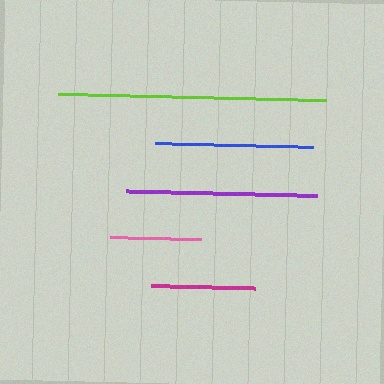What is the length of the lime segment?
The lime segment is approximately 269 pixels long.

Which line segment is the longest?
The lime line is the longest at approximately 269 pixels.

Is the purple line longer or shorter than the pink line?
The purple line is longer than the pink line.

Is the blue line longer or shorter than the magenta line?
The blue line is longer than the magenta line.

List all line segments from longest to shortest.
From longest to shortest: lime, purple, blue, magenta, pink.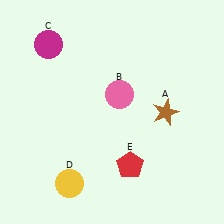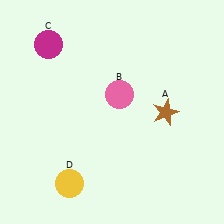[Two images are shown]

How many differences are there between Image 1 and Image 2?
There is 1 difference between the two images.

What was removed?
The red pentagon (E) was removed in Image 2.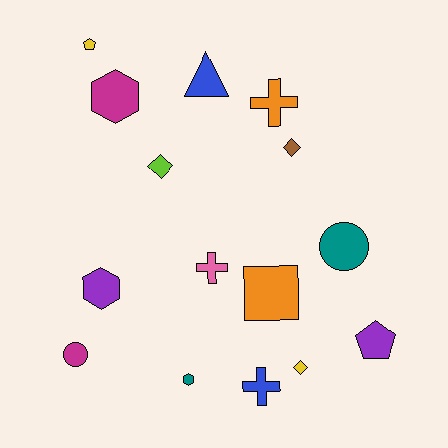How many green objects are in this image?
There are no green objects.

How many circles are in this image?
There are 2 circles.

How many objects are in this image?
There are 15 objects.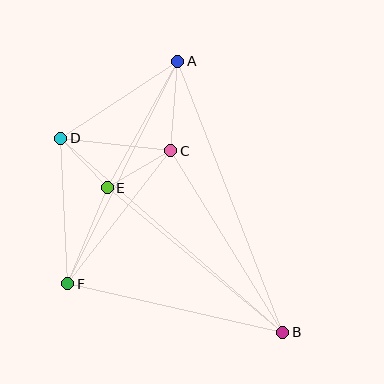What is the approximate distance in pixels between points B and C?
The distance between B and C is approximately 214 pixels.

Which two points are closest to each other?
Points D and E are closest to each other.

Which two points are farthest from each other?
Points B and D are farthest from each other.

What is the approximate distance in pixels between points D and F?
The distance between D and F is approximately 146 pixels.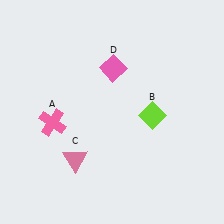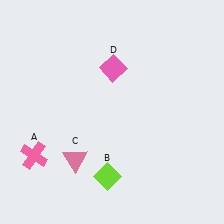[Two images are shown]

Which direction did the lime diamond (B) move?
The lime diamond (B) moved down.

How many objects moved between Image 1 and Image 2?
2 objects moved between the two images.